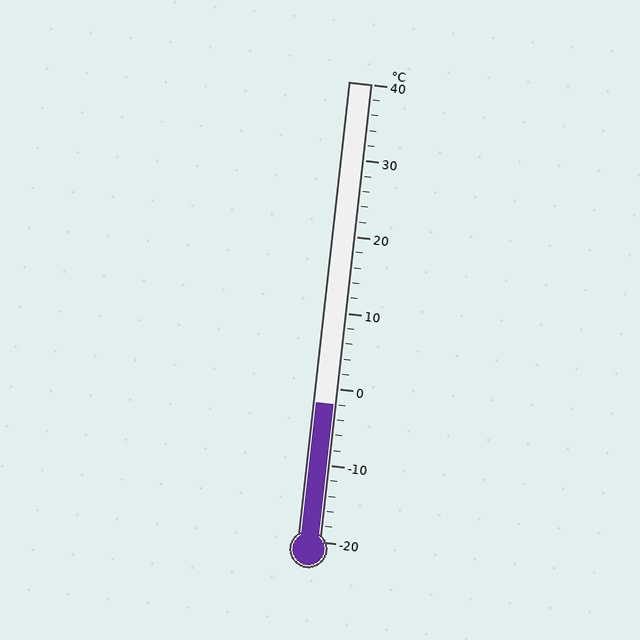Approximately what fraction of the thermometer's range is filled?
The thermometer is filled to approximately 30% of its range.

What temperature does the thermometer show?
The thermometer shows approximately -2°C.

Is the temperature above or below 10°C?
The temperature is below 10°C.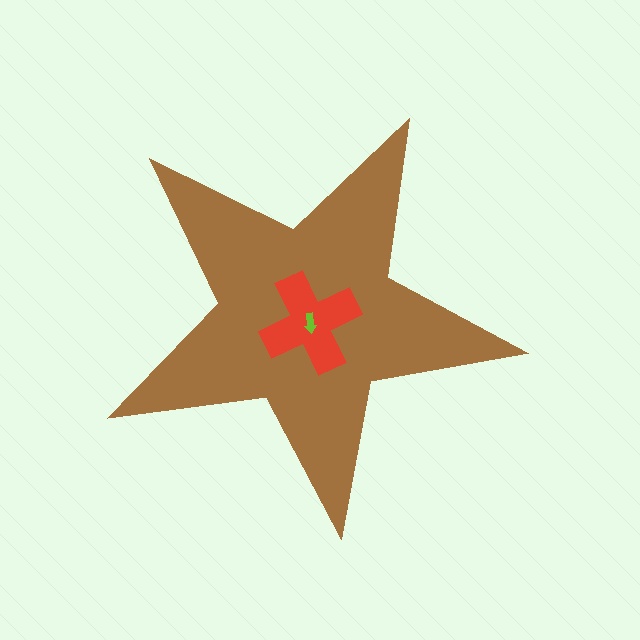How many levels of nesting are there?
3.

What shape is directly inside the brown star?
The red cross.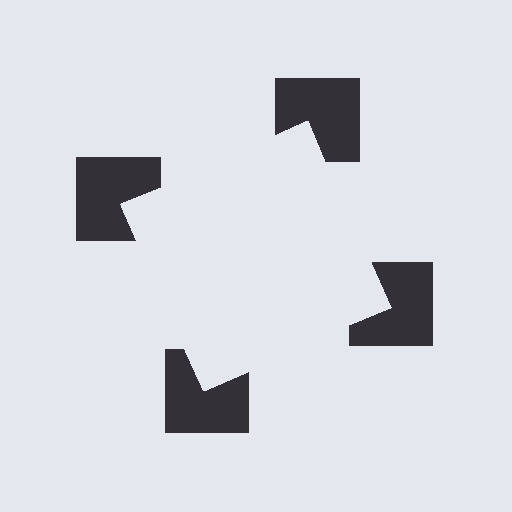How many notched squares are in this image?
There are 4 — one at each vertex of the illusory square.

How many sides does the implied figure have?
4 sides.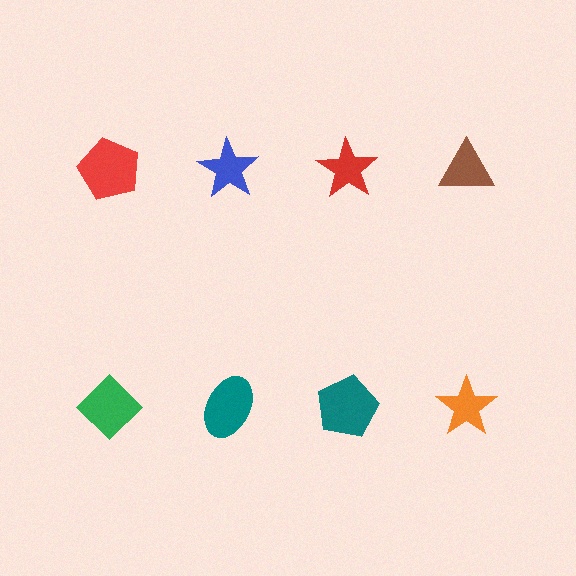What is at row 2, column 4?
An orange star.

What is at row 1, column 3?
A red star.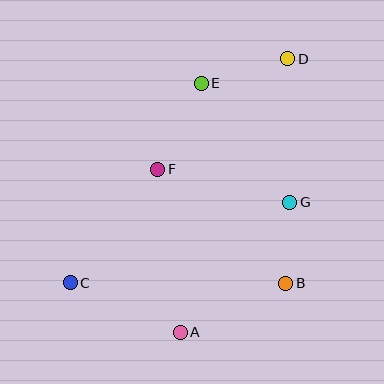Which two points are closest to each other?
Points B and G are closest to each other.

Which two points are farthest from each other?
Points C and D are farthest from each other.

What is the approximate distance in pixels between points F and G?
The distance between F and G is approximately 136 pixels.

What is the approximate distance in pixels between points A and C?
The distance between A and C is approximately 120 pixels.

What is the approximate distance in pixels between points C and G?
The distance between C and G is approximately 234 pixels.